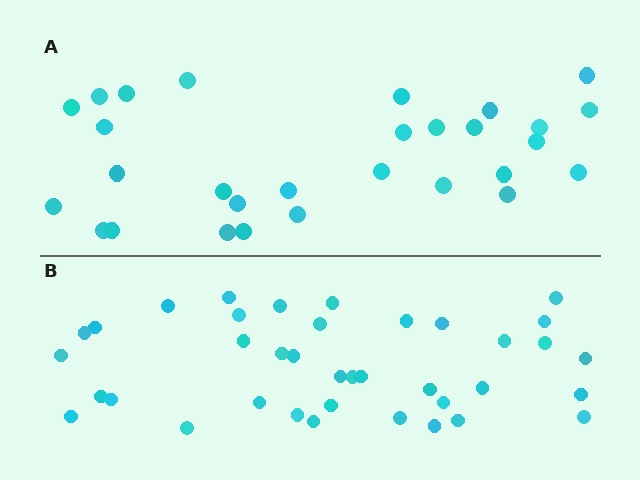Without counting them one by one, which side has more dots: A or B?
Region B (the bottom region) has more dots.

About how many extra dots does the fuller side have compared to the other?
Region B has roughly 8 or so more dots than region A.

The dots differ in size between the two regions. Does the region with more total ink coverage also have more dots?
No. Region A has more total ink coverage because its dots are larger, but region B actually contains more individual dots. Total area can be misleading — the number of items is what matters here.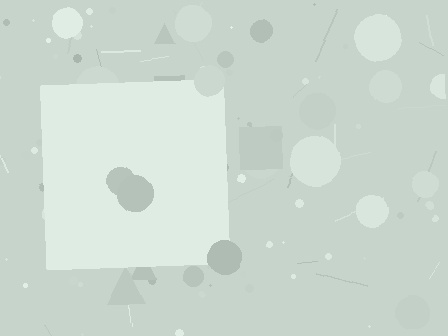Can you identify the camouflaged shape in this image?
The camouflaged shape is a square.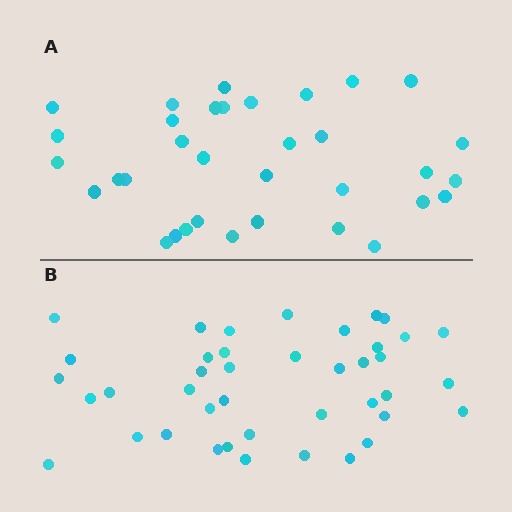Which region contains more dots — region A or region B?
Region B (the bottom region) has more dots.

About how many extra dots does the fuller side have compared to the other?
Region B has roughly 8 or so more dots than region A.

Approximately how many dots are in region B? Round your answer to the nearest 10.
About 40 dots. (The exact count is 41, which rounds to 40.)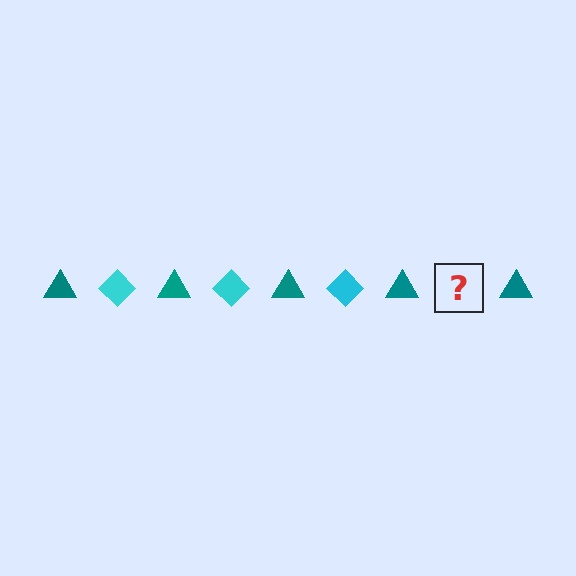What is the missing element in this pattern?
The missing element is a cyan diamond.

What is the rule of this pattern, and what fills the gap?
The rule is that the pattern alternates between teal triangle and cyan diamond. The gap should be filled with a cyan diamond.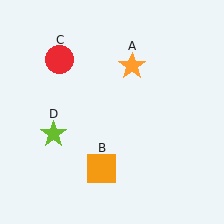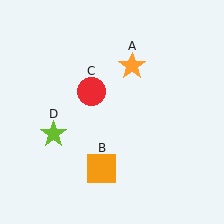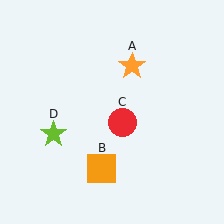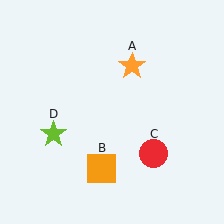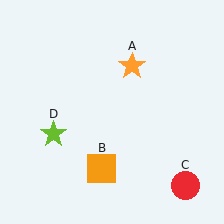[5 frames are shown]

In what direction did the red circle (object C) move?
The red circle (object C) moved down and to the right.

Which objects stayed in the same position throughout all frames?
Orange star (object A) and orange square (object B) and lime star (object D) remained stationary.